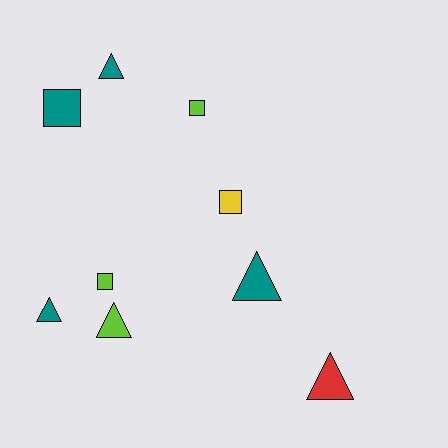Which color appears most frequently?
Teal, with 4 objects.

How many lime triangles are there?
There is 1 lime triangle.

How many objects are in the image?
There are 9 objects.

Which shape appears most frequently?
Triangle, with 5 objects.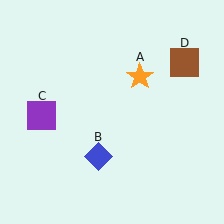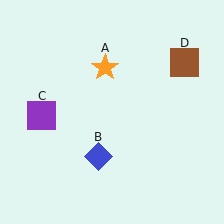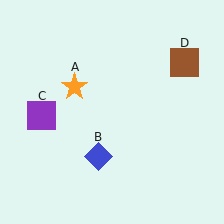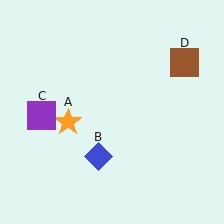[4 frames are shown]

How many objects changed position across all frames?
1 object changed position: orange star (object A).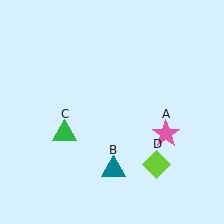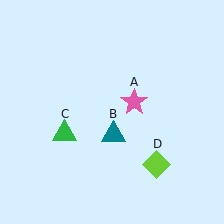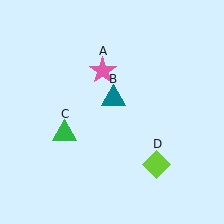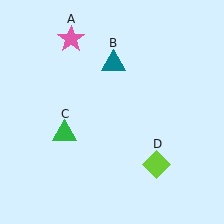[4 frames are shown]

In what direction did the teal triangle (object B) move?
The teal triangle (object B) moved up.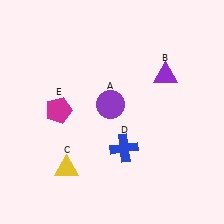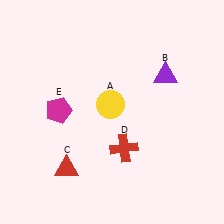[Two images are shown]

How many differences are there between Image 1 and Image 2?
There are 3 differences between the two images.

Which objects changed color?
A changed from purple to yellow. C changed from yellow to red. D changed from blue to red.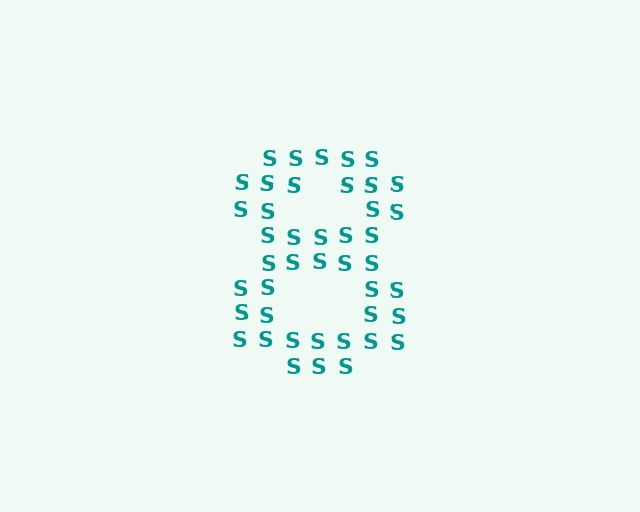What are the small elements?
The small elements are letter S's.